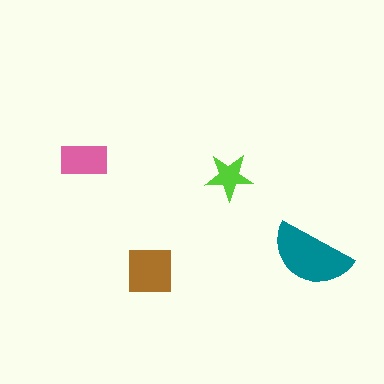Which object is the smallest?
The lime star.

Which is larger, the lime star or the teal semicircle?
The teal semicircle.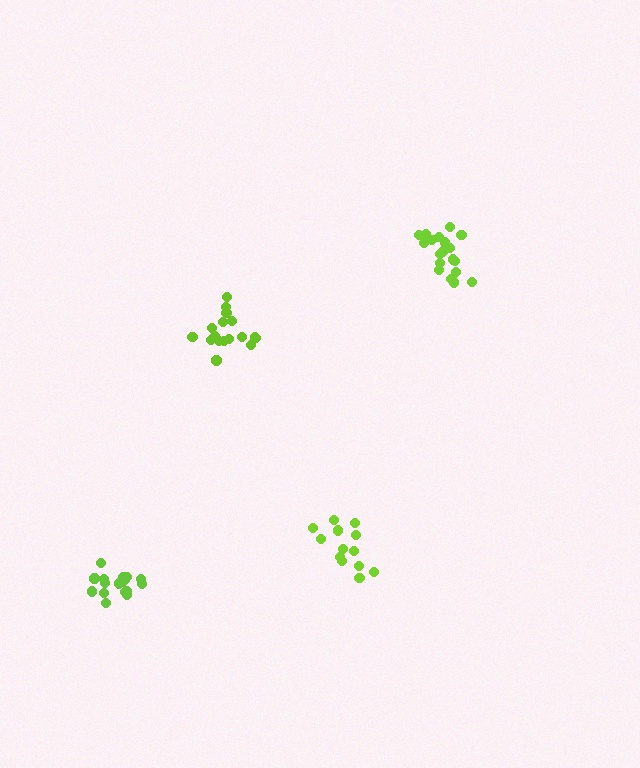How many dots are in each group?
Group 1: 13 dots, Group 2: 17 dots, Group 3: 19 dots, Group 4: 18 dots (67 total).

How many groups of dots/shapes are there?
There are 4 groups.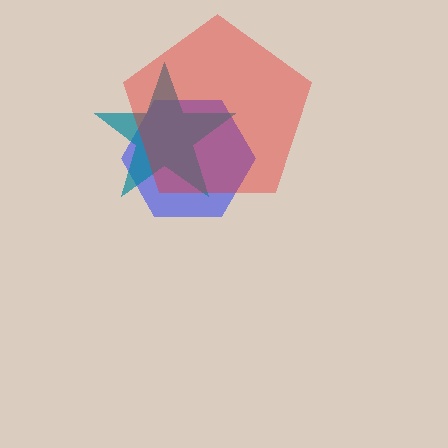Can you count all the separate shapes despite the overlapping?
Yes, there are 3 separate shapes.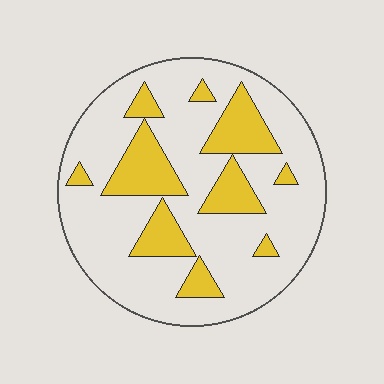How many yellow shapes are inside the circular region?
10.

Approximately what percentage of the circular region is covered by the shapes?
Approximately 25%.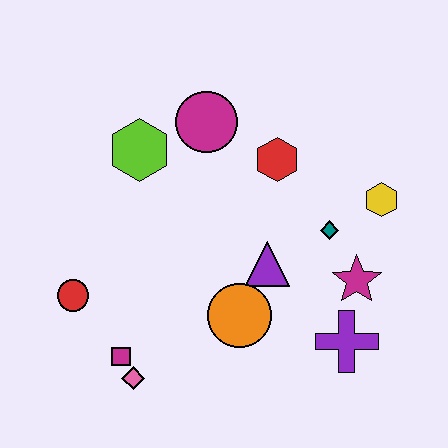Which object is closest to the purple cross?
The magenta star is closest to the purple cross.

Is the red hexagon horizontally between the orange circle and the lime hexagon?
No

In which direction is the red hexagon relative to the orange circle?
The red hexagon is above the orange circle.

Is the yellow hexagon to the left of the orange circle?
No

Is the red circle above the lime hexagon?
No